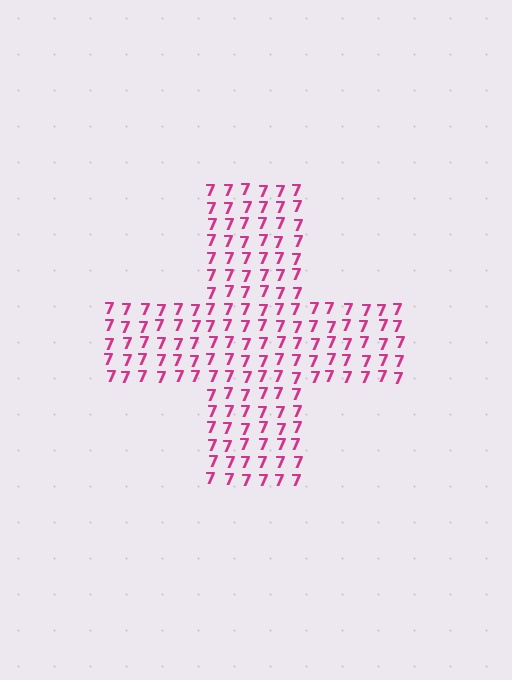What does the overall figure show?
The overall figure shows a cross.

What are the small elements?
The small elements are digit 7's.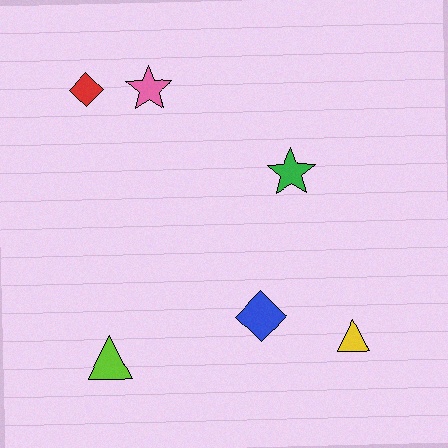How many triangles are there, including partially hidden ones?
There are 2 triangles.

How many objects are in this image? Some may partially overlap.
There are 6 objects.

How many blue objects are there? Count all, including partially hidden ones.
There is 1 blue object.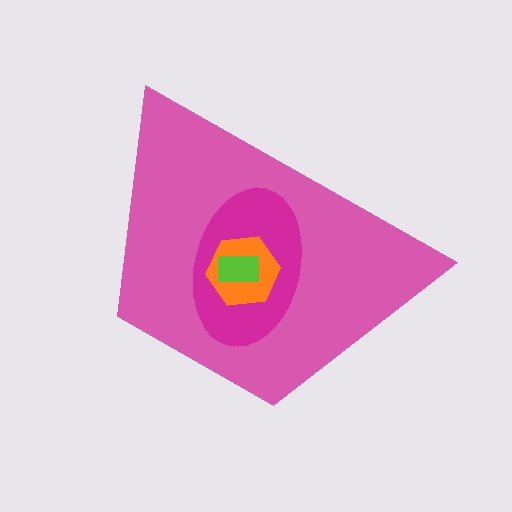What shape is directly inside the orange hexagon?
The lime rectangle.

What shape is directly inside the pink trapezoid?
The magenta ellipse.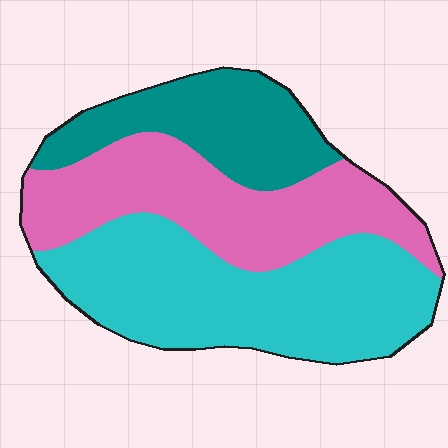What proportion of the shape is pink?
Pink covers roughly 35% of the shape.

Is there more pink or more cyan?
Cyan.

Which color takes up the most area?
Cyan, at roughly 45%.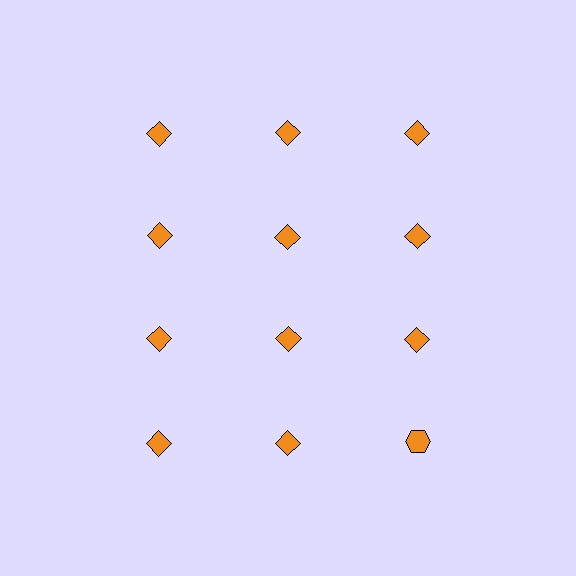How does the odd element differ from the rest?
It has a different shape: hexagon instead of diamond.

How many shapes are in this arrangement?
There are 12 shapes arranged in a grid pattern.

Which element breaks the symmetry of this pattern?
The orange hexagon in the fourth row, center column breaks the symmetry. All other shapes are orange diamonds.